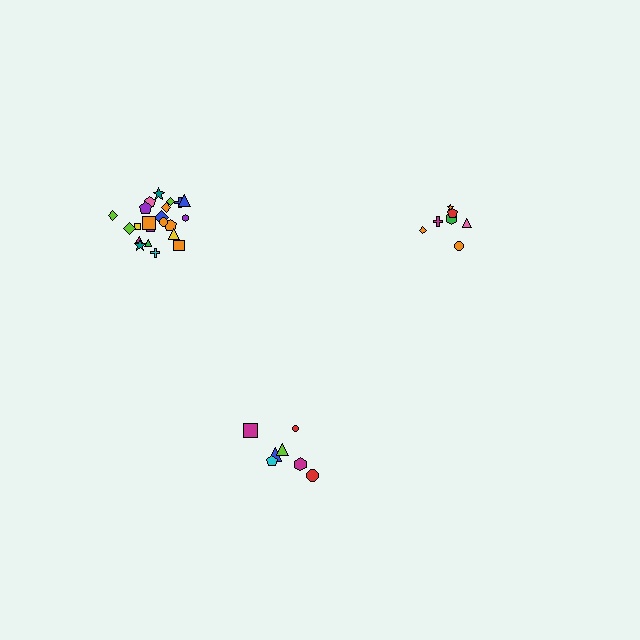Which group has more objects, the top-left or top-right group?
The top-left group.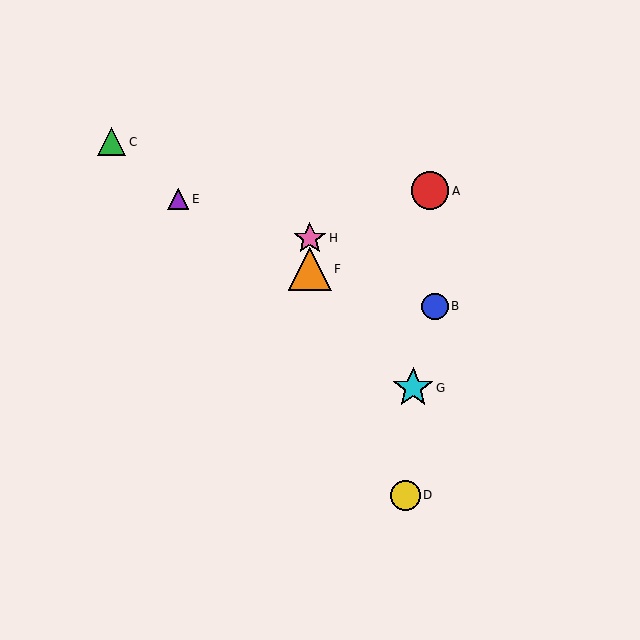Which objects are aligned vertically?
Objects F, H are aligned vertically.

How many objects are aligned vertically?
2 objects (F, H) are aligned vertically.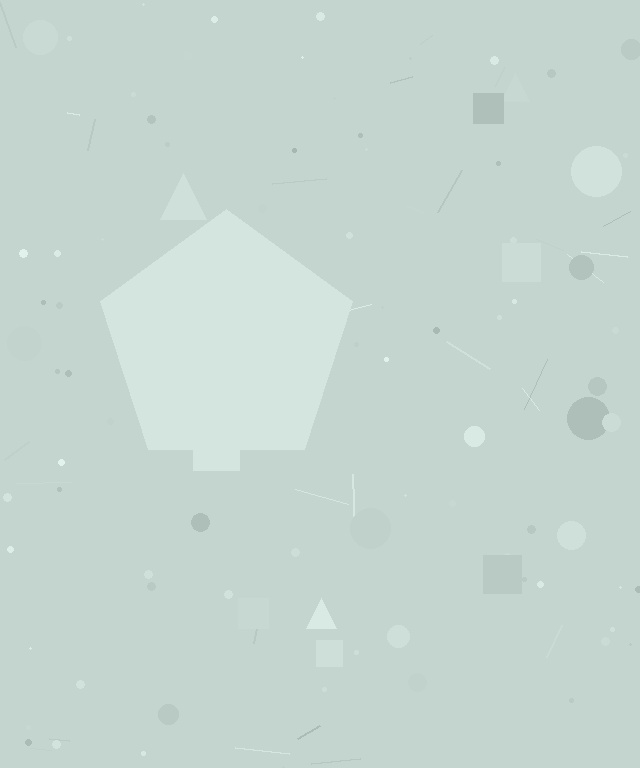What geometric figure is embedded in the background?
A pentagon is embedded in the background.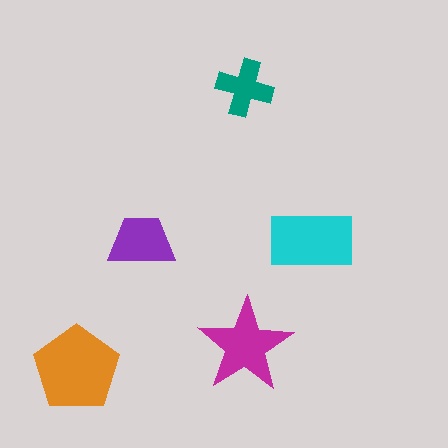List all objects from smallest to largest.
The teal cross, the purple trapezoid, the magenta star, the cyan rectangle, the orange pentagon.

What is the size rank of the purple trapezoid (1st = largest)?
4th.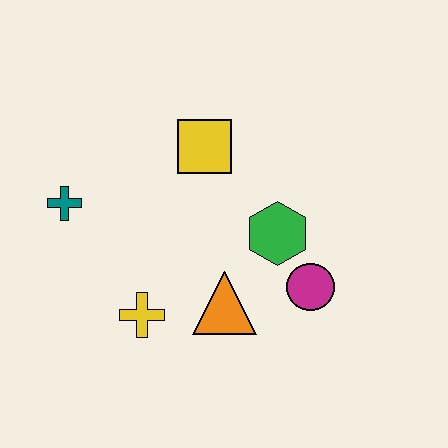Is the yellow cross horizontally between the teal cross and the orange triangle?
Yes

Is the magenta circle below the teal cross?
Yes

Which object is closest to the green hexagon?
The magenta circle is closest to the green hexagon.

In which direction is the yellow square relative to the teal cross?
The yellow square is to the right of the teal cross.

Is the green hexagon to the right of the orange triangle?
Yes